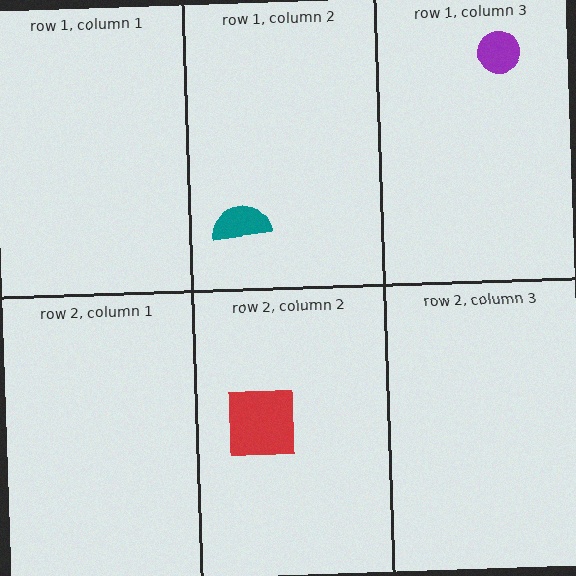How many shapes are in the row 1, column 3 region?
1.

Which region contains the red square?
The row 2, column 2 region.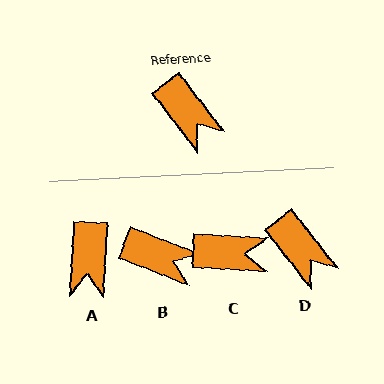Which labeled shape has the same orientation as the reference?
D.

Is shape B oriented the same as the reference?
No, it is off by about 31 degrees.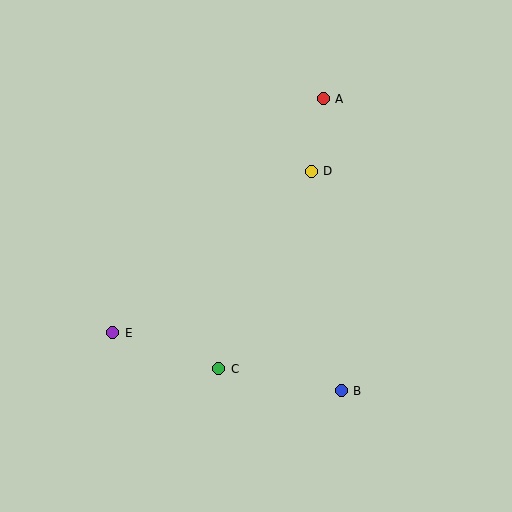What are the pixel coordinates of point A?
Point A is at (323, 99).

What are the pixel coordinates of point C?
Point C is at (219, 369).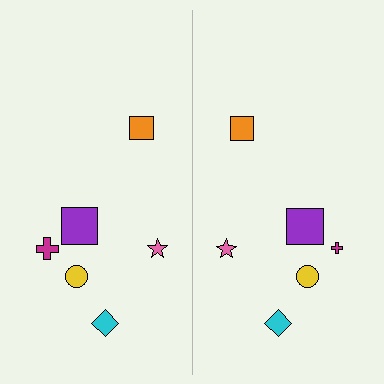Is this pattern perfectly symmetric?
No, the pattern is not perfectly symmetric. The magenta cross on the right side has a different size than its mirror counterpart.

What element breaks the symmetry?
The magenta cross on the right side has a different size than its mirror counterpart.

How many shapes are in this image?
There are 12 shapes in this image.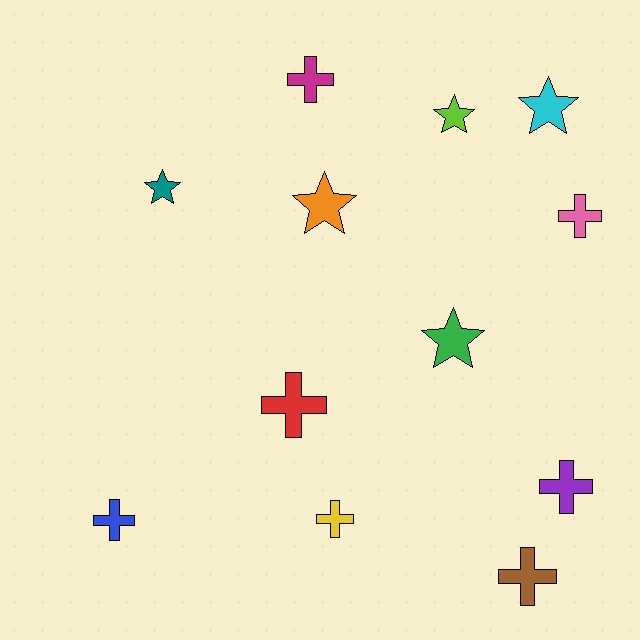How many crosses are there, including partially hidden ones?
There are 7 crosses.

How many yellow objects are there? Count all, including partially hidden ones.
There is 1 yellow object.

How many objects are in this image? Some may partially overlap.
There are 12 objects.